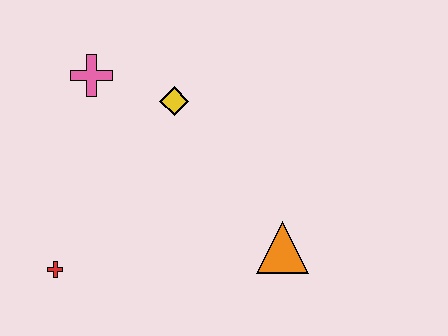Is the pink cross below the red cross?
No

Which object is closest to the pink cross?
The yellow diamond is closest to the pink cross.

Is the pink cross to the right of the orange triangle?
No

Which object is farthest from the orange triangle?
The pink cross is farthest from the orange triangle.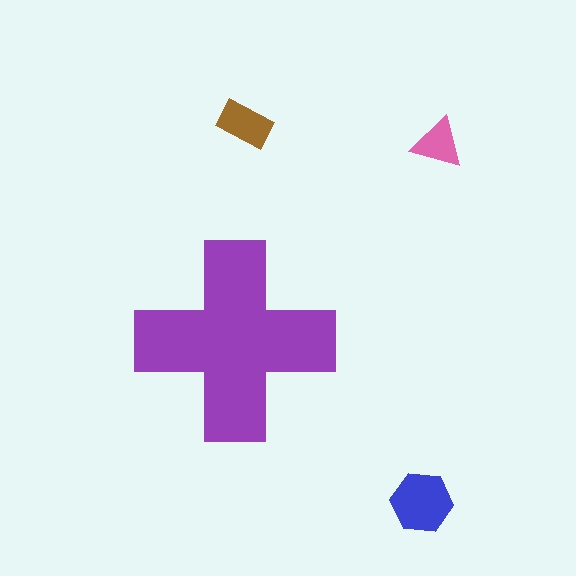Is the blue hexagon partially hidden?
No, the blue hexagon is fully visible.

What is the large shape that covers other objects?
A purple cross.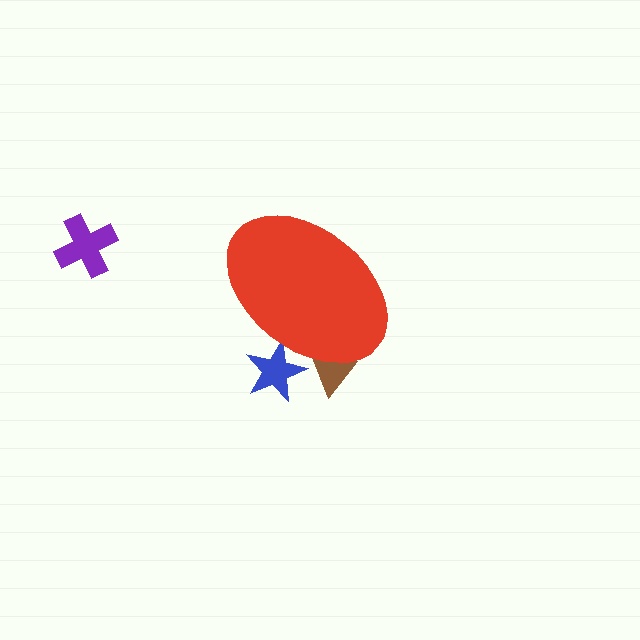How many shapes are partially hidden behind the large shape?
2 shapes are partially hidden.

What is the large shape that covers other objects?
A red ellipse.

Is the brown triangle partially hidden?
Yes, the brown triangle is partially hidden behind the red ellipse.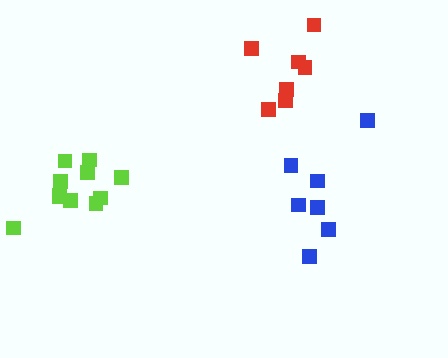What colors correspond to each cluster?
The clusters are colored: lime, blue, red.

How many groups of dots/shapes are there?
There are 3 groups.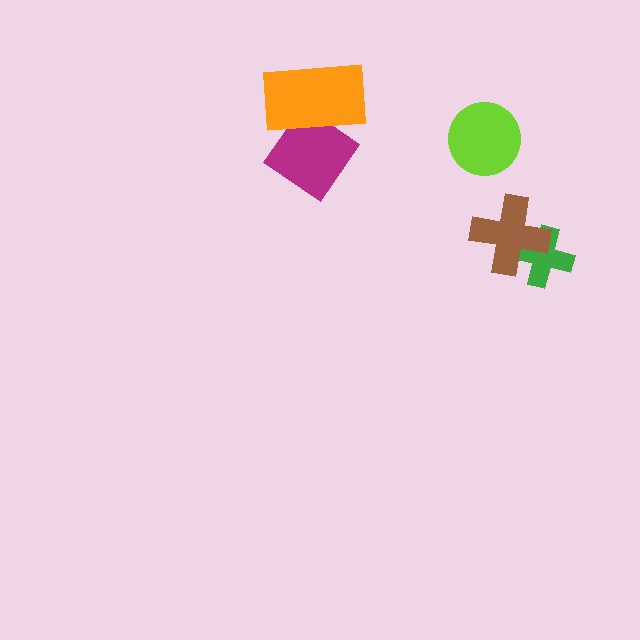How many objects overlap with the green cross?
1 object overlaps with the green cross.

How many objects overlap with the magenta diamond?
1 object overlaps with the magenta diamond.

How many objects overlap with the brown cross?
1 object overlaps with the brown cross.